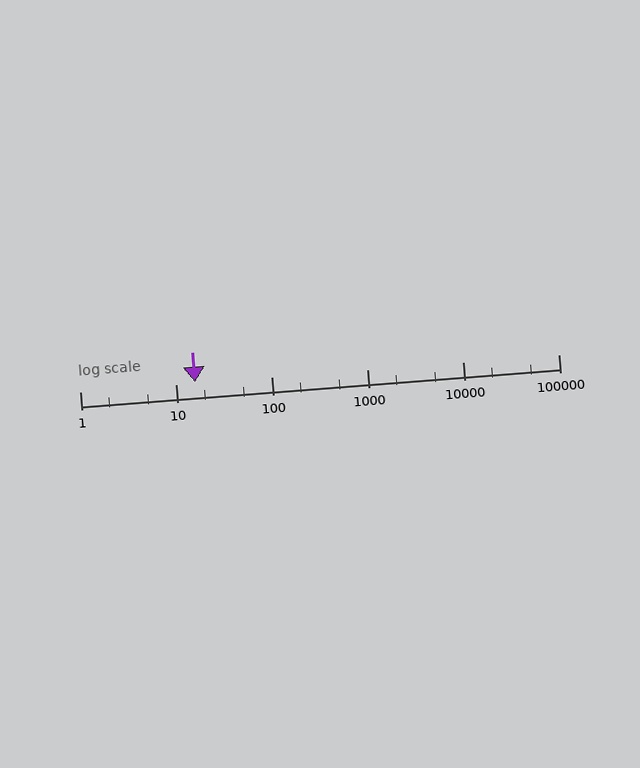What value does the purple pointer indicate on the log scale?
The pointer indicates approximately 16.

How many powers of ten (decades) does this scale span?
The scale spans 5 decades, from 1 to 100000.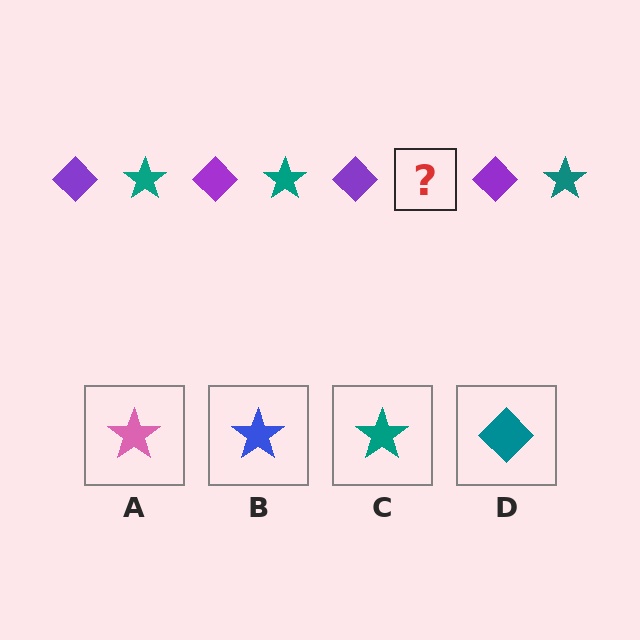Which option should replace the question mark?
Option C.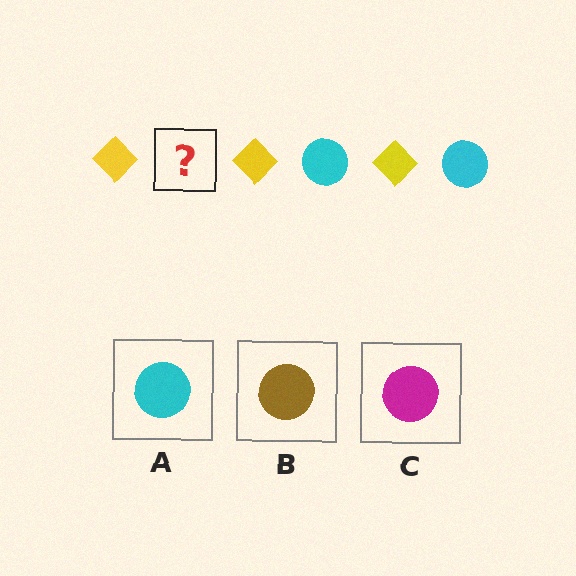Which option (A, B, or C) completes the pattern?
A.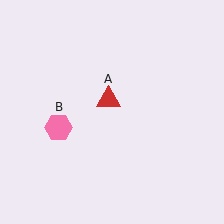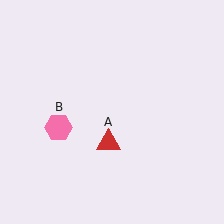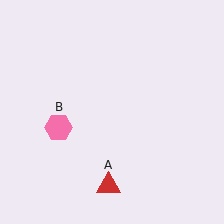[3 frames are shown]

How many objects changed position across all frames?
1 object changed position: red triangle (object A).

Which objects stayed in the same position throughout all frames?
Pink hexagon (object B) remained stationary.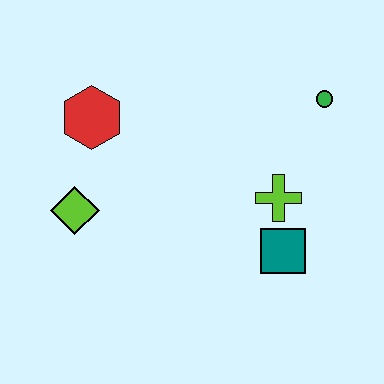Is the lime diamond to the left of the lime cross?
Yes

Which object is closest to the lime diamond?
The red hexagon is closest to the lime diamond.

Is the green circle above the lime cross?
Yes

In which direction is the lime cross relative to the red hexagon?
The lime cross is to the right of the red hexagon.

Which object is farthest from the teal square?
The red hexagon is farthest from the teal square.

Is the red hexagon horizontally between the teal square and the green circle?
No